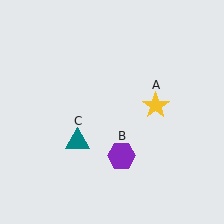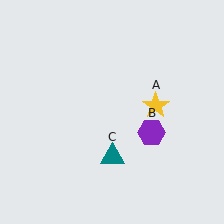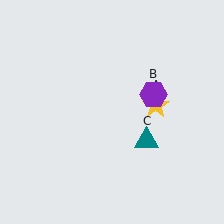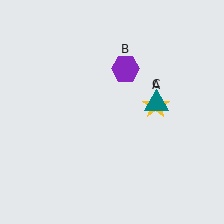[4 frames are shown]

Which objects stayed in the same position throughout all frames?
Yellow star (object A) remained stationary.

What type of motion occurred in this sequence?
The purple hexagon (object B), teal triangle (object C) rotated counterclockwise around the center of the scene.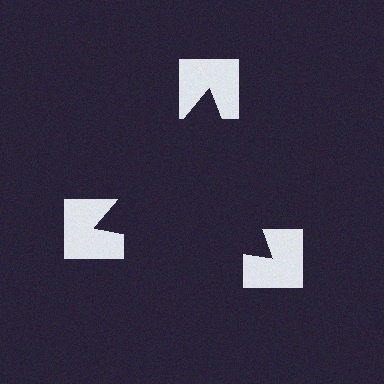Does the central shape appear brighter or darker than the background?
It typically appears slightly darker than the background, even though no actual brightness change is drawn.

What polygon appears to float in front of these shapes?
An illusory triangle — its edges are inferred from the aligned wedge cuts in the notched squares, not physically drawn.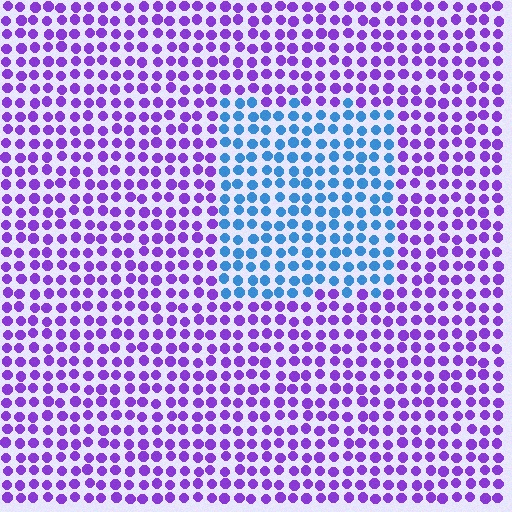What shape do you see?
I see a rectangle.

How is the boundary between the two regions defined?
The boundary is defined purely by a slight shift in hue (about 64 degrees). Spacing, size, and orientation are identical on both sides.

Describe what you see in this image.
The image is filled with small purple elements in a uniform arrangement. A rectangle-shaped region is visible where the elements are tinted to a slightly different hue, forming a subtle color boundary.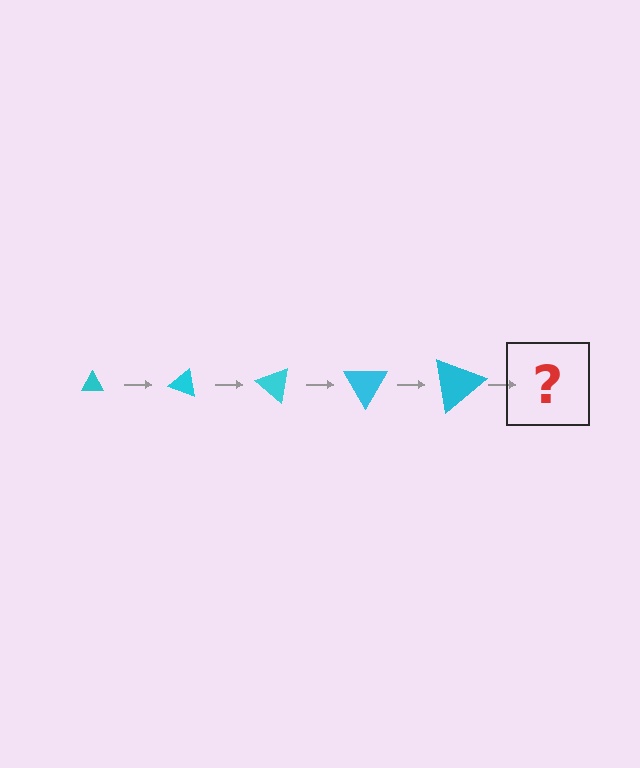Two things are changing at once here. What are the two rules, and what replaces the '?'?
The two rules are that the triangle grows larger each step and it rotates 20 degrees each step. The '?' should be a triangle, larger than the previous one and rotated 100 degrees from the start.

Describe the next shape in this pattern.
It should be a triangle, larger than the previous one and rotated 100 degrees from the start.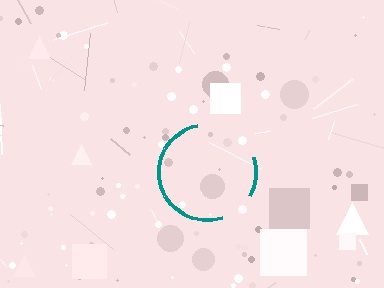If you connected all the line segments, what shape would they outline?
They would outline a circle.